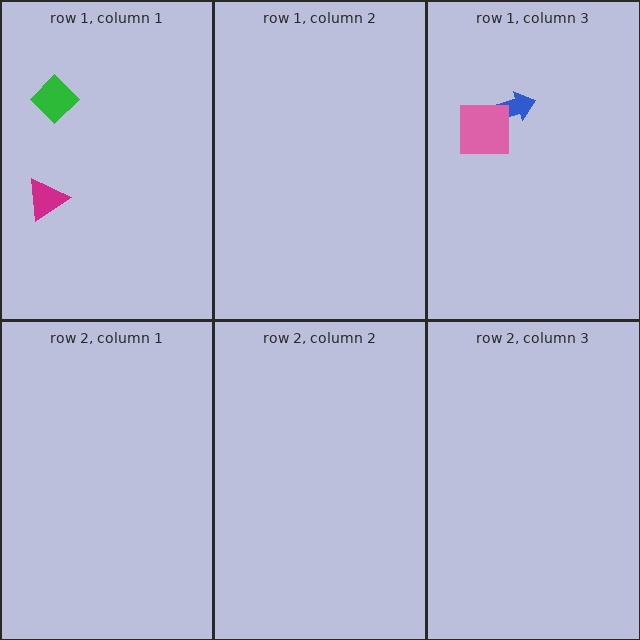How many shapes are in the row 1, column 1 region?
2.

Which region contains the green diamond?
The row 1, column 1 region.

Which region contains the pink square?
The row 1, column 3 region.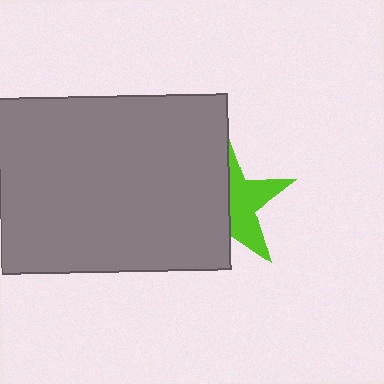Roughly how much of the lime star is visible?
About half of it is visible (roughly 46%).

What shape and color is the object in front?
The object in front is a gray rectangle.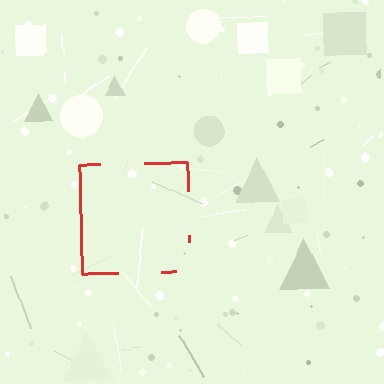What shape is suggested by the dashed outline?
The dashed outline suggests a square.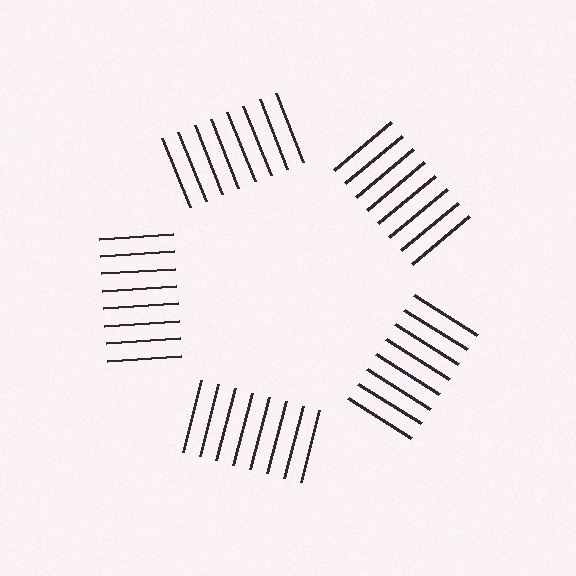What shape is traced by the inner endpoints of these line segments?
An illusory pentagon — the line segments terminate on its edges but no continuous stroke is drawn.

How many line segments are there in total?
40 — 8 along each of the 5 edges.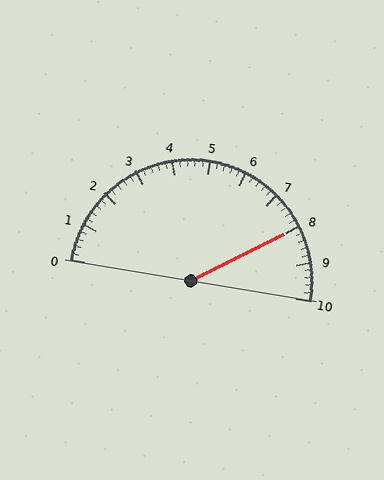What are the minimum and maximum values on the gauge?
The gauge ranges from 0 to 10.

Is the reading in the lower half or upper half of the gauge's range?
The reading is in the upper half of the range (0 to 10).